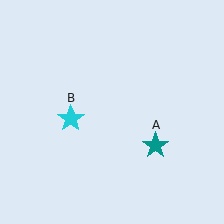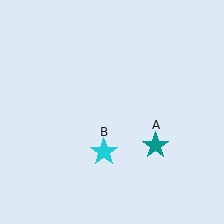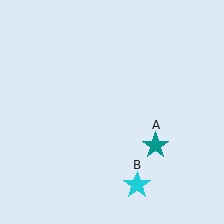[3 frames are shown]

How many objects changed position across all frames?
1 object changed position: cyan star (object B).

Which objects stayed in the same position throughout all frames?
Teal star (object A) remained stationary.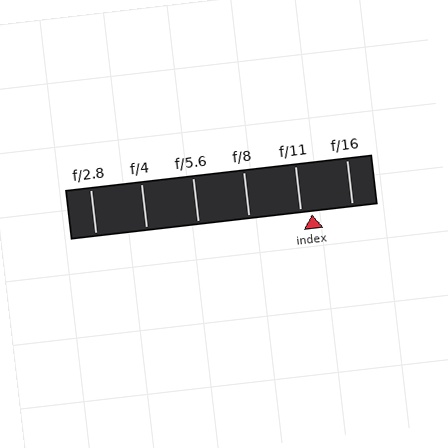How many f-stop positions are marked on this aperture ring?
There are 6 f-stop positions marked.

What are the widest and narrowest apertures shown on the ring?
The widest aperture shown is f/2.8 and the narrowest is f/16.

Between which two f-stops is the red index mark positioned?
The index mark is between f/11 and f/16.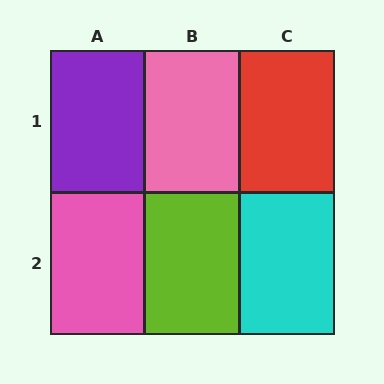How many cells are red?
1 cell is red.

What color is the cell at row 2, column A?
Pink.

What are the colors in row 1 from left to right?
Purple, pink, red.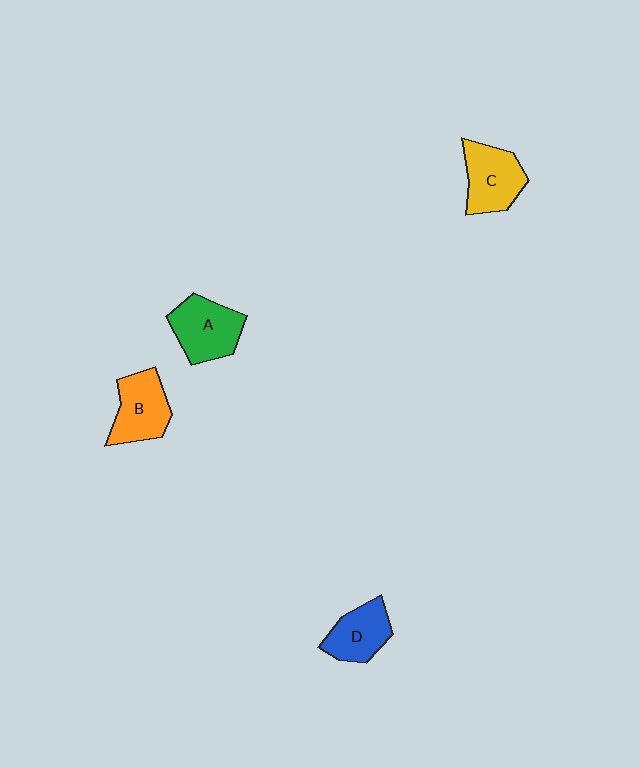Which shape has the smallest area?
Shape D (blue).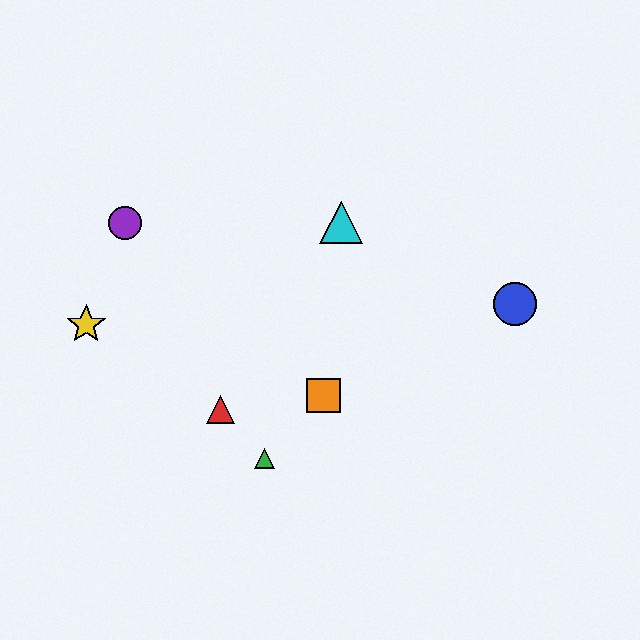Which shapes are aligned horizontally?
The purple circle, the cyan triangle are aligned horizontally.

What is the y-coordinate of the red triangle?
The red triangle is at y≈410.